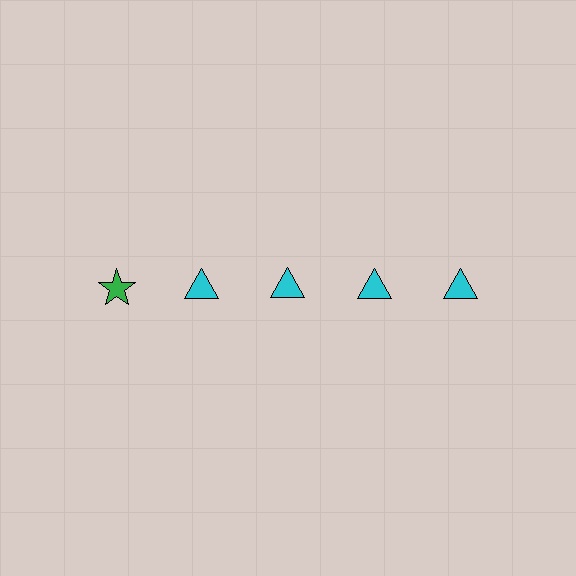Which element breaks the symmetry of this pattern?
The green star in the top row, leftmost column breaks the symmetry. All other shapes are cyan triangles.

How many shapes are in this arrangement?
There are 5 shapes arranged in a grid pattern.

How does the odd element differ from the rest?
It differs in both color (green instead of cyan) and shape (star instead of triangle).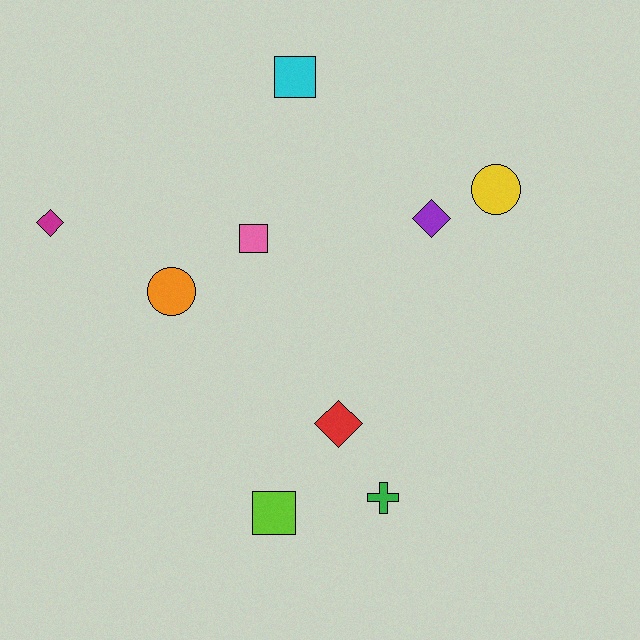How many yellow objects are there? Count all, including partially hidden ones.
There is 1 yellow object.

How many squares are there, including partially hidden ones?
There are 3 squares.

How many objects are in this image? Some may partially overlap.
There are 9 objects.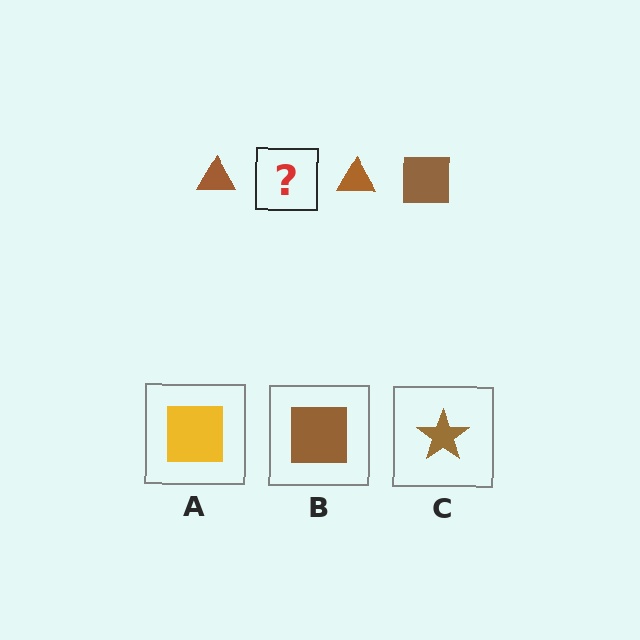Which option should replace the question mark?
Option B.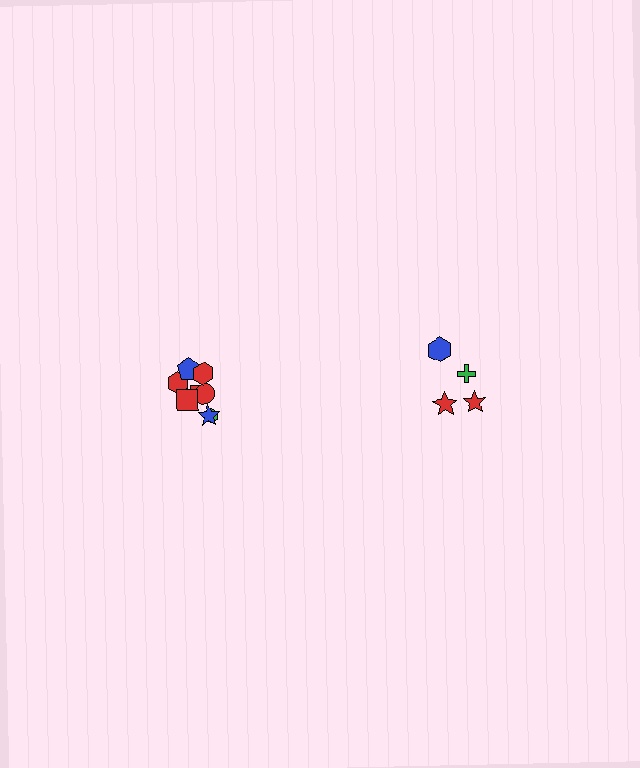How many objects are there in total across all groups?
There are 12 objects.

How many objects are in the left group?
There are 8 objects.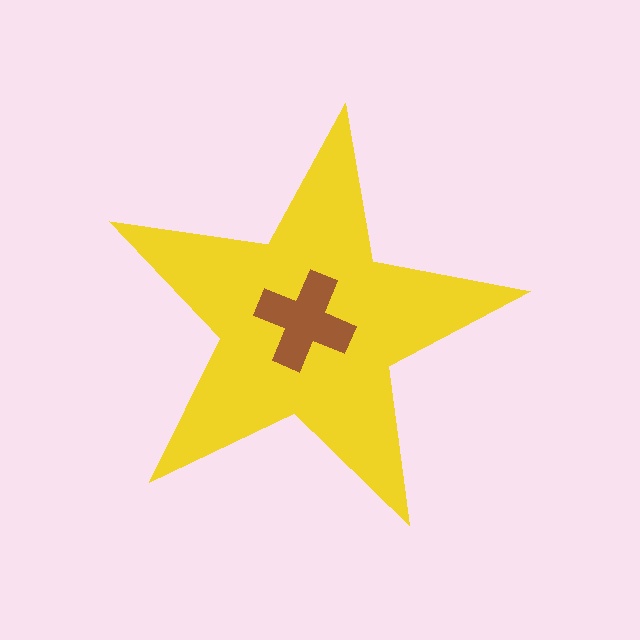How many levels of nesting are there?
2.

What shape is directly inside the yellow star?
The brown cross.